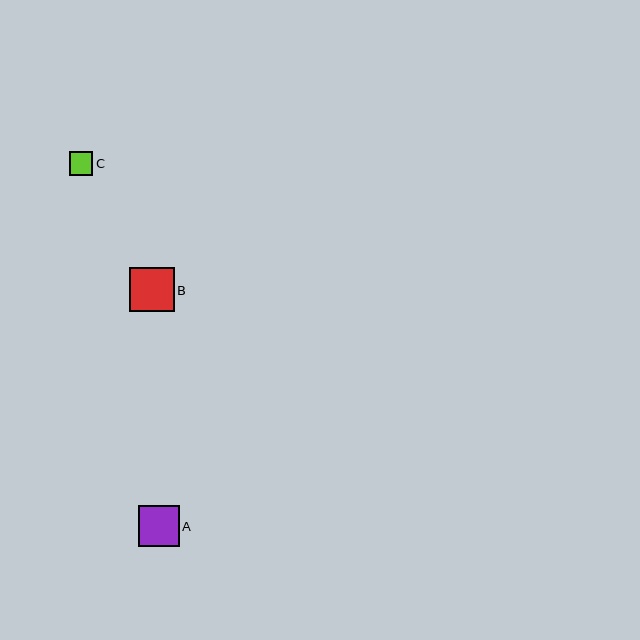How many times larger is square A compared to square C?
Square A is approximately 1.7 times the size of square C.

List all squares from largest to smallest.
From largest to smallest: B, A, C.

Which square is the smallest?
Square C is the smallest with a size of approximately 23 pixels.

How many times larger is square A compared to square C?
Square A is approximately 1.7 times the size of square C.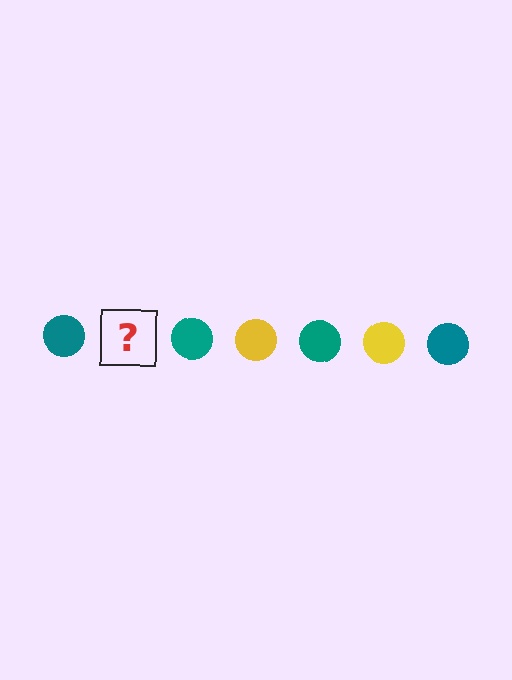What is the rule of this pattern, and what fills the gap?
The rule is that the pattern cycles through teal, yellow circles. The gap should be filled with a yellow circle.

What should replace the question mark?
The question mark should be replaced with a yellow circle.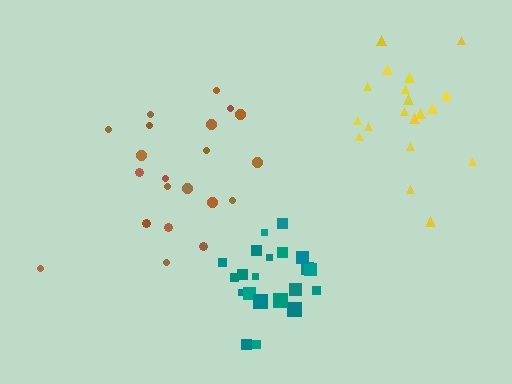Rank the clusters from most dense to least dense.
teal, yellow, brown.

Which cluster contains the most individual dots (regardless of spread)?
Teal (21).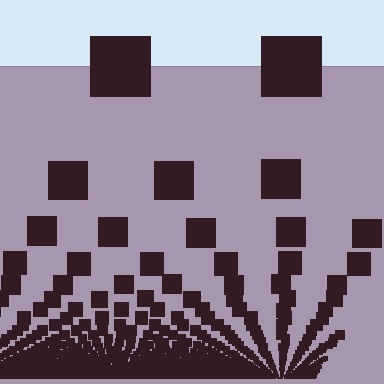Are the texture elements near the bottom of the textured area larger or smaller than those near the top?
Smaller. The gradient is inverted — elements near the bottom are smaller and denser.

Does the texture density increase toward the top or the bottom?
Density increases toward the bottom.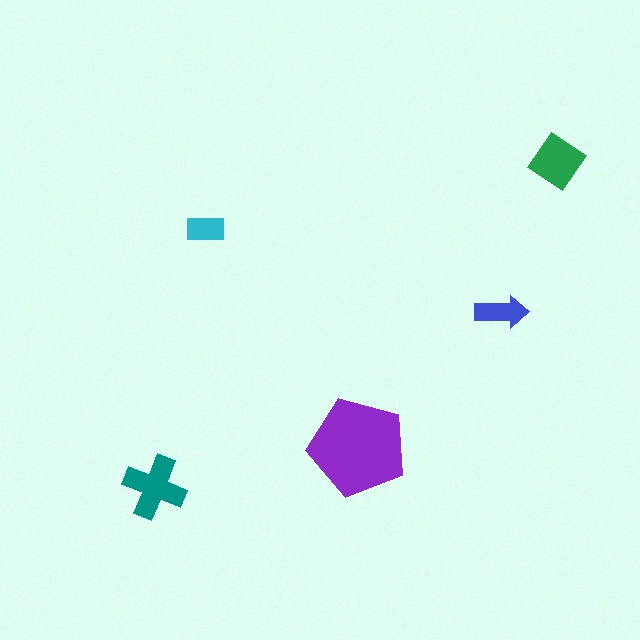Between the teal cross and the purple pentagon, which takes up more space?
The purple pentagon.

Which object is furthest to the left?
The teal cross is leftmost.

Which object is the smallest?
The cyan rectangle.